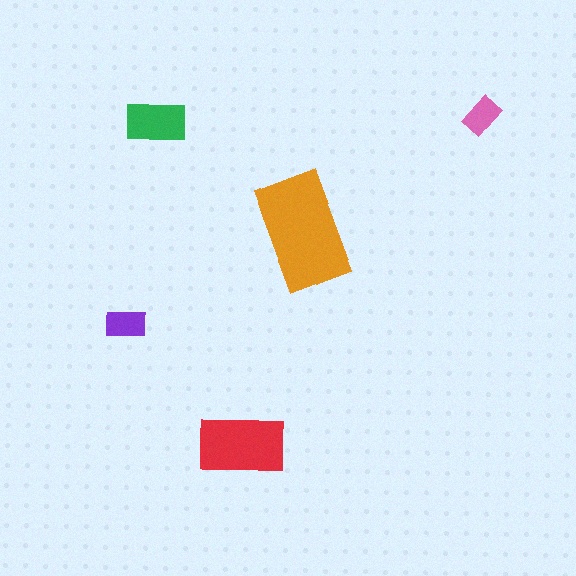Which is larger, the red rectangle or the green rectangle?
The red one.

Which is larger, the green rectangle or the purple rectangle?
The green one.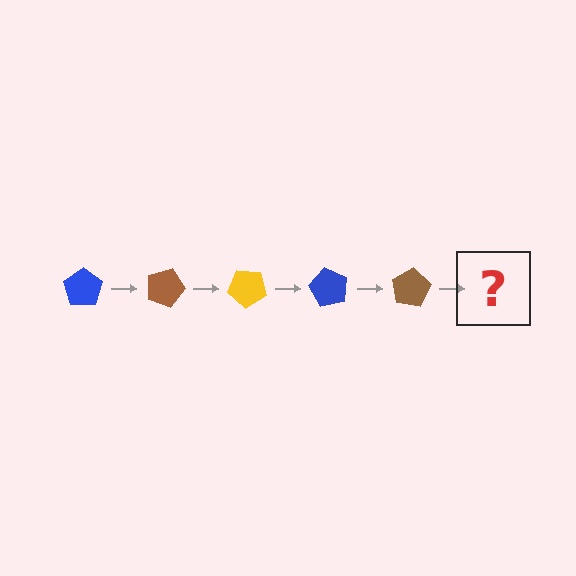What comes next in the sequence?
The next element should be a yellow pentagon, rotated 100 degrees from the start.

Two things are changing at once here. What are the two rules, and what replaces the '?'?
The two rules are that it rotates 20 degrees each step and the color cycles through blue, brown, and yellow. The '?' should be a yellow pentagon, rotated 100 degrees from the start.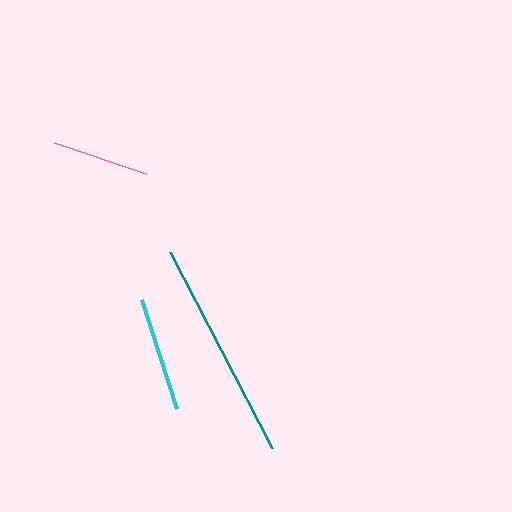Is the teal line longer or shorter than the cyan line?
The teal line is longer than the cyan line.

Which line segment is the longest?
The teal line is the longest at approximately 222 pixels.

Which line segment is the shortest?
The pink line is the shortest at approximately 96 pixels.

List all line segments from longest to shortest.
From longest to shortest: teal, cyan, pink.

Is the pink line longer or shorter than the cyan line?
The cyan line is longer than the pink line.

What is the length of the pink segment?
The pink segment is approximately 96 pixels long.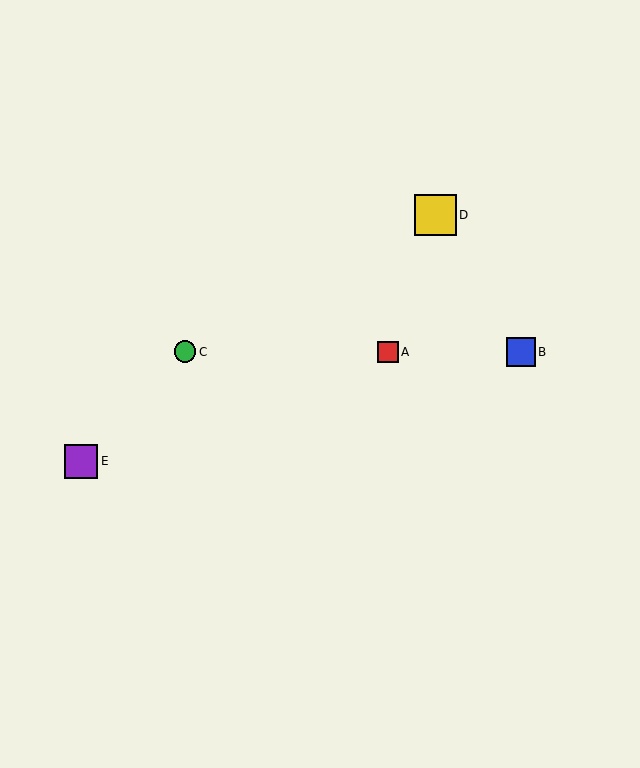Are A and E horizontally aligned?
No, A is at y≈352 and E is at y≈461.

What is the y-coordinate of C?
Object C is at y≈352.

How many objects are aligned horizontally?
3 objects (A, B, C) are aligned horizontally.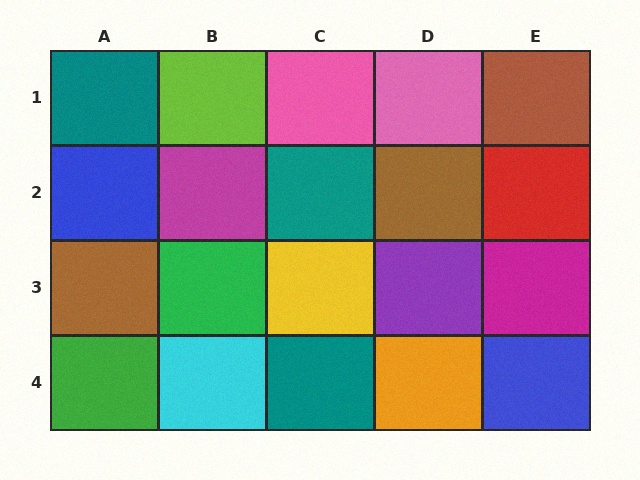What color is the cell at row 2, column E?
Red.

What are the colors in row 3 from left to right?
Brown, green, yellow, purple, magenta.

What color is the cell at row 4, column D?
Orange.